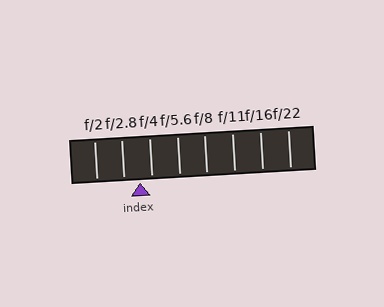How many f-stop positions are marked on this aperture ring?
There are 8 f-stop positions marked.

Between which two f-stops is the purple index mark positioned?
The index mark is between f/2.8 and f/4.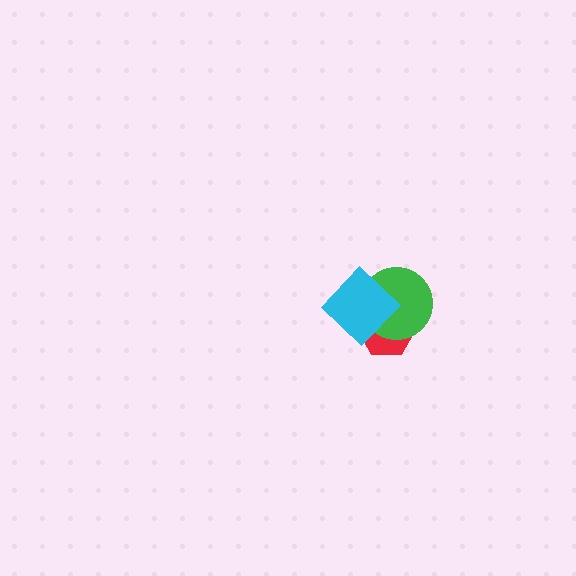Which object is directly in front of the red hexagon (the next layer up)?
The green circle is directly in front of the red hexagon.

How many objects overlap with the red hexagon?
2 objects overlap with the red hexagon.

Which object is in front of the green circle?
The cyan diamond is in front of the green circle.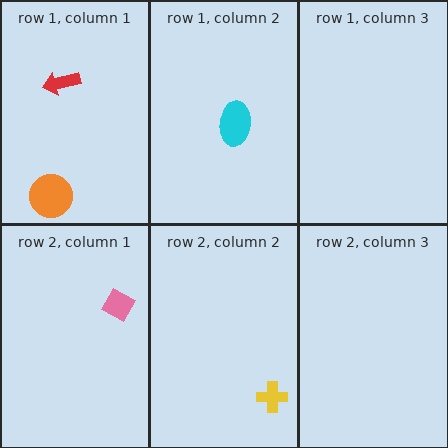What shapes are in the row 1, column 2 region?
The cyan ellipse.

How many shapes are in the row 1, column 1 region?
2.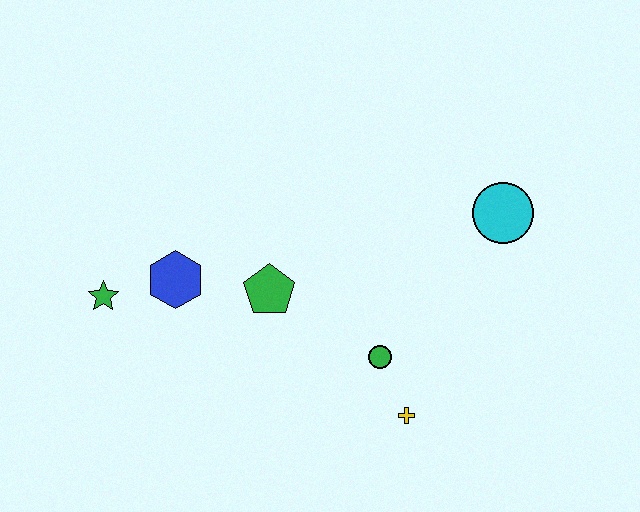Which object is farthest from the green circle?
The green star is farthest from the green circle.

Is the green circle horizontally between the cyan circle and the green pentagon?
Yes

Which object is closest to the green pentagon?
The blue hexagon is closest to the green pentagon.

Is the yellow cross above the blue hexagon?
No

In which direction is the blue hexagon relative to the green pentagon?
The blue hexagon is to the left of the green pentagon.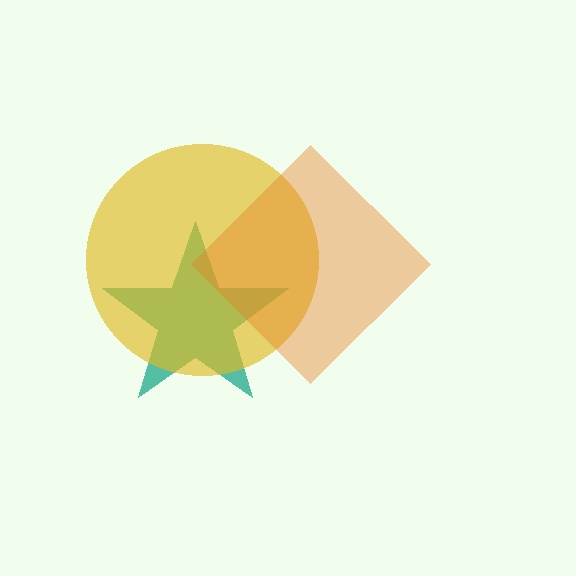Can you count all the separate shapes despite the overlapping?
Yes, there are 3 separate shapes.